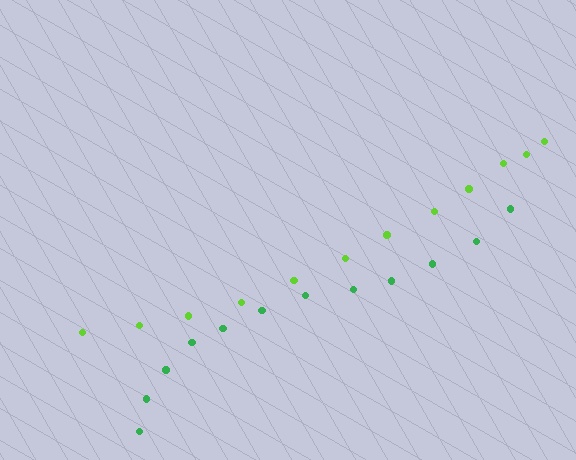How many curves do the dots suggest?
There are 2 distinct paths.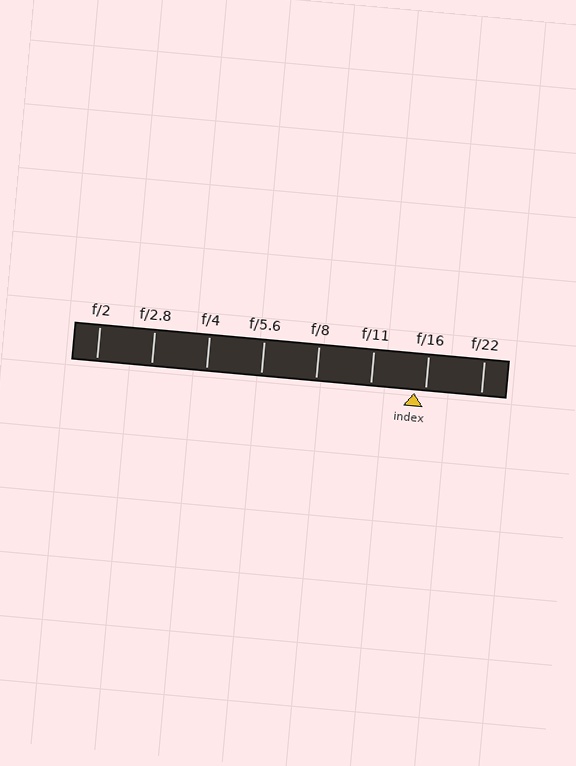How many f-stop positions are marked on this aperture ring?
There are 8 f-stop positions marked.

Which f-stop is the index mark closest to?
The index mark is closest to f/16.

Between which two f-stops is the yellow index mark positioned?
The index mark is between f/11 and f/16.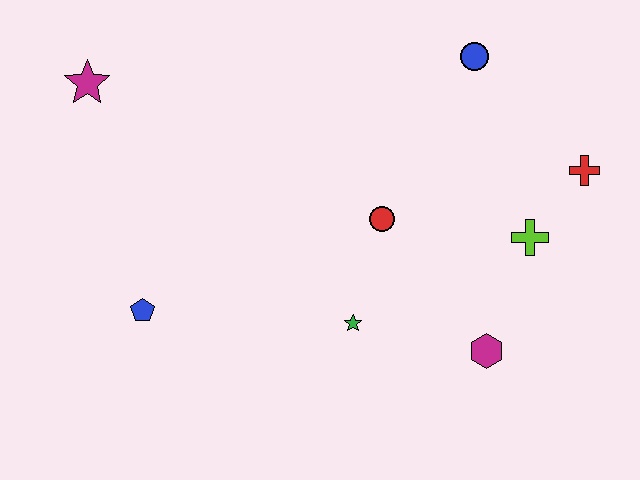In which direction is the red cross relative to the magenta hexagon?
The red cross is above the magenta hexagon.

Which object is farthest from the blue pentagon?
The red cross is farthest from the blue pentagon.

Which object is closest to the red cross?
The lime cross is closest to the red cross.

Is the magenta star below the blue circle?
Yes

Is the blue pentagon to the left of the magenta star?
No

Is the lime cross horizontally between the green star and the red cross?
Yes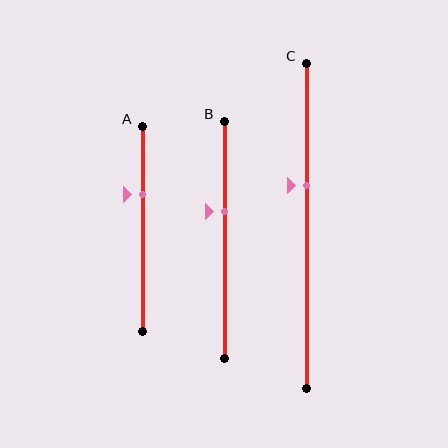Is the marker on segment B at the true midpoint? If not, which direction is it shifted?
No, the marker on segment B is shifted upward by about 12% of the segment length.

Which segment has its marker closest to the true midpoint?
Segment B has its marker closest to the true midpoint.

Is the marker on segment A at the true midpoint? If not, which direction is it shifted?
No, the marker on segment A is shifted upward by about 17% of the segment length.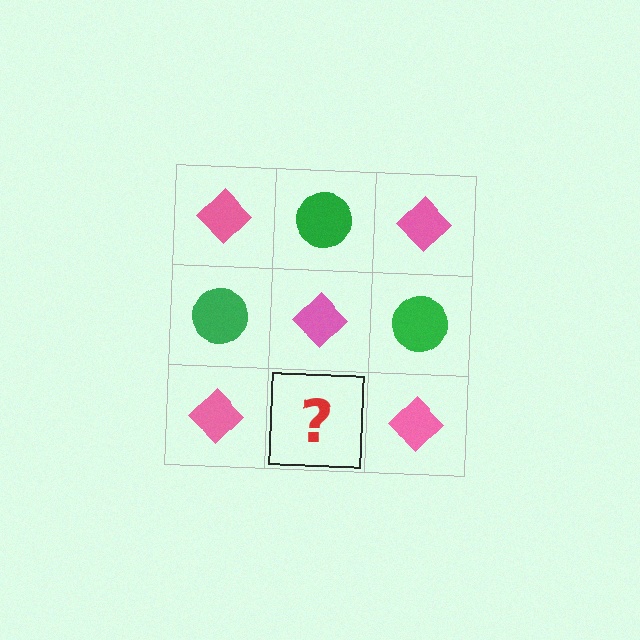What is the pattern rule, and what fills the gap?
The rule is that it alternates pink diamond and green circle in a checkerboard pattern. The gap should be filled with a green circle.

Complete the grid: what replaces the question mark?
The question mark should be replaced with a green circle.